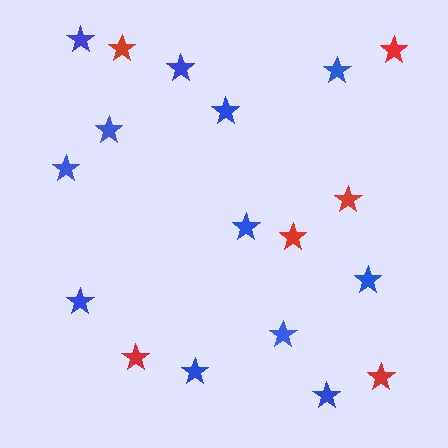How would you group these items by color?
There are 2 groups: one group of blue stars (12) and one group of red stars (6).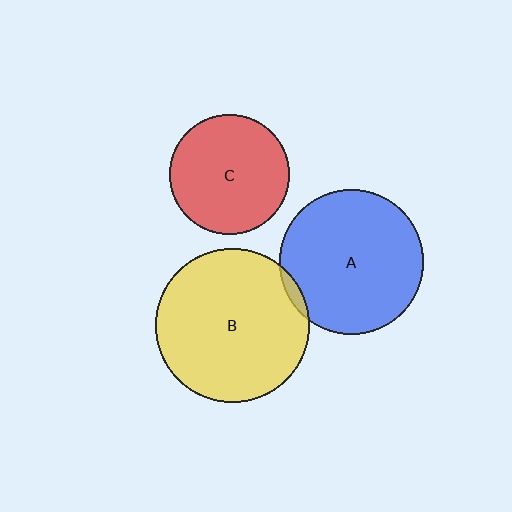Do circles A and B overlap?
Yes.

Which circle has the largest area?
Circle B (yellow).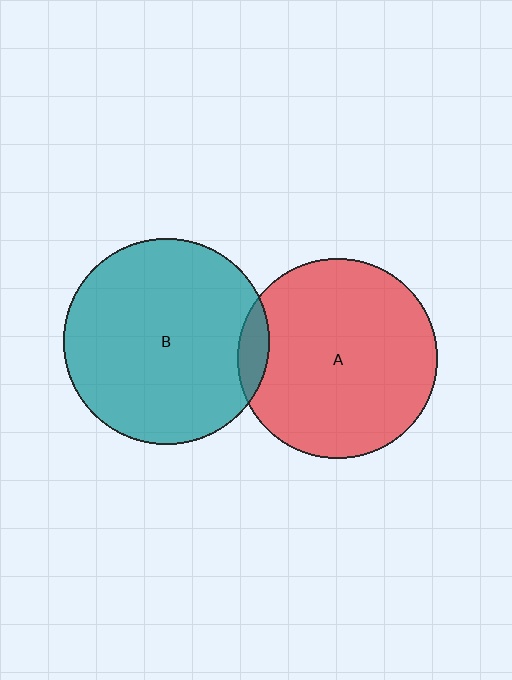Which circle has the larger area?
Circle B (teal).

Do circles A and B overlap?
Yes.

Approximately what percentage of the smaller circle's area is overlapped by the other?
Approximately 5%.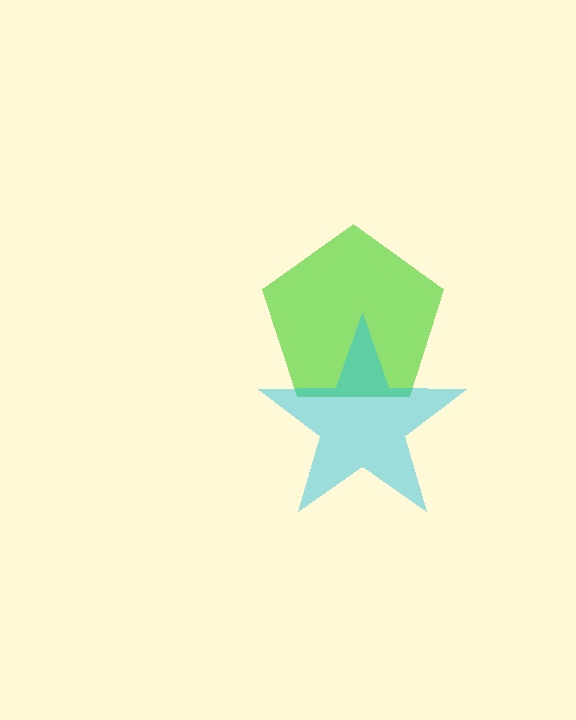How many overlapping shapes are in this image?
There are 2 overlapping shapes in the image.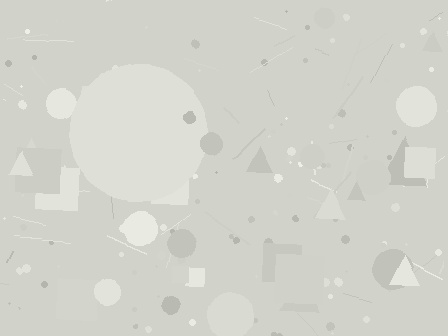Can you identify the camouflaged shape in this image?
The camouflaged shape is a circle.